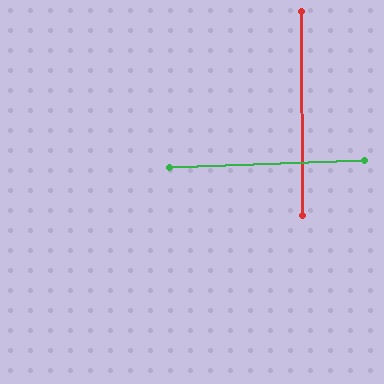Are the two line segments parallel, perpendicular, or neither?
Perpendicular — they meet at approximately 88°.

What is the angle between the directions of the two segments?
Approximately 88 degrees.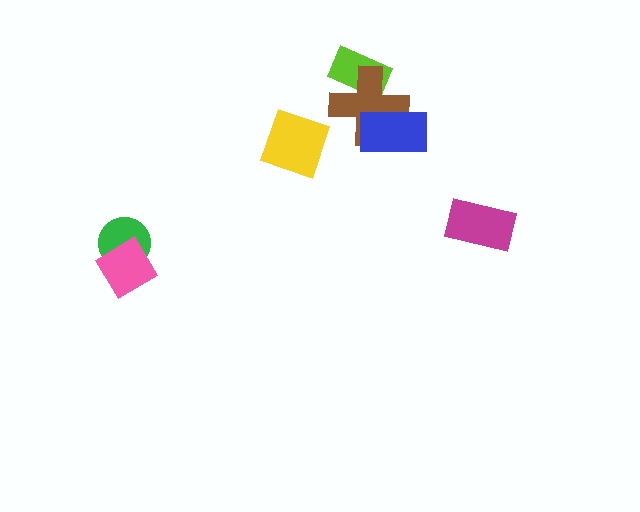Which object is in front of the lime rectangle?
The brown cross is in front of the lime rectangle.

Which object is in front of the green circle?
The pink diamond is in front of the green circle.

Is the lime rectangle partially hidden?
Yes, it is partially covered by another shape.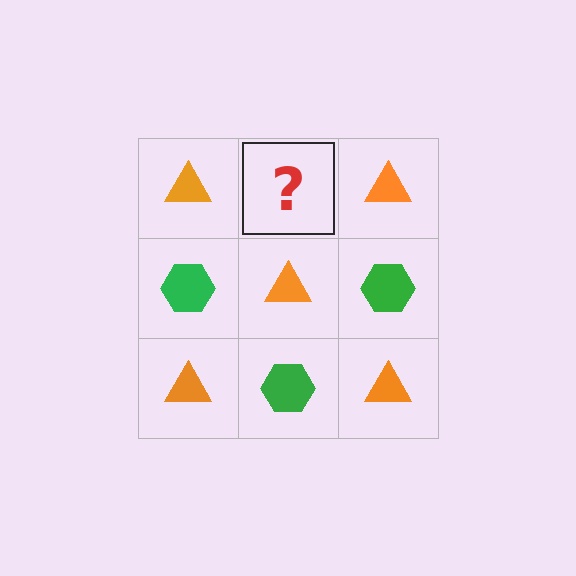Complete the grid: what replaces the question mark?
The question mark should be replaced with a green hexagon.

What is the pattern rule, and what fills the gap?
The rule is that it alternates orange triangle and green hexagon in a checkerboard pattern. The gap should be filled with a green hexagon.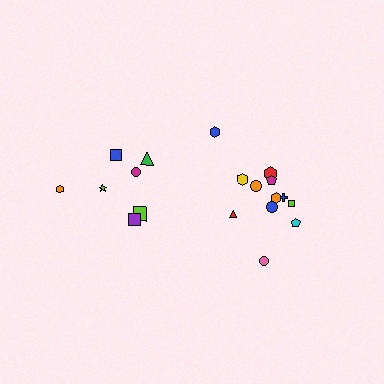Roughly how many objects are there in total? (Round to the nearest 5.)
Roughly 20 objects in total.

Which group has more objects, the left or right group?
The right group.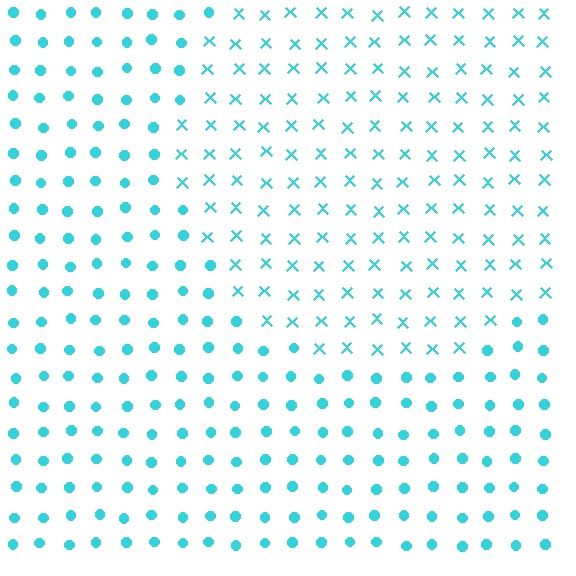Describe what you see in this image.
The image is filled with small cyan elements arranged in a uniform grid. A circle-shaped region contains X marks, while the surrounding area contains circles. The boundary is defined purely by the change in element shape.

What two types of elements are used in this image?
The image uses X marks inside the circle region and circles outside it.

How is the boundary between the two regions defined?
The boundary is defined by a change in element shape: X marks inside vs. circles outside. All elements share the same color and spacing.